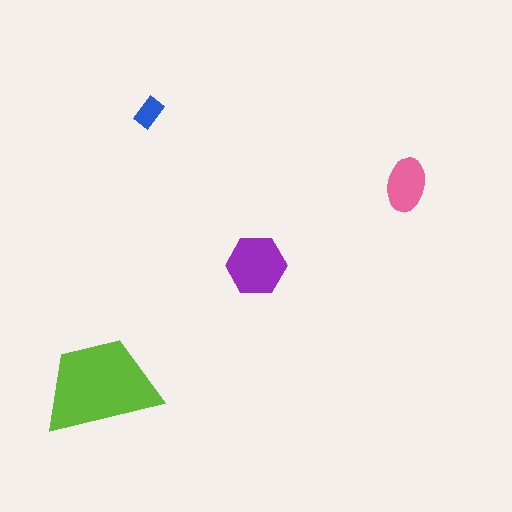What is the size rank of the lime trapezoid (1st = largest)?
1st.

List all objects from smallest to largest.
The blue rectangle, the pink ellipse, the purple hexagon, the lime trapezoid.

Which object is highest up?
The blue rectangle is topmost.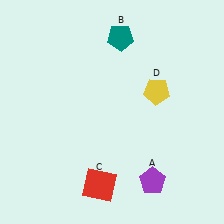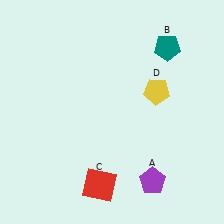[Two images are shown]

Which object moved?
The teal pentagon (B) moved right.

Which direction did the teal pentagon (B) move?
The teal pentagon (B) moved right.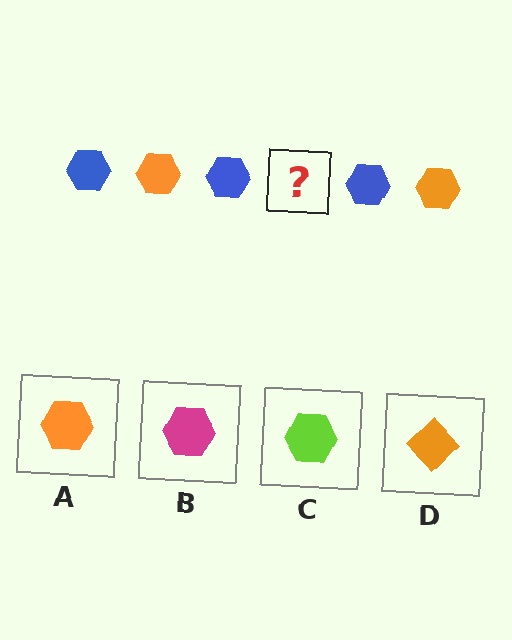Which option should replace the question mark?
Option A.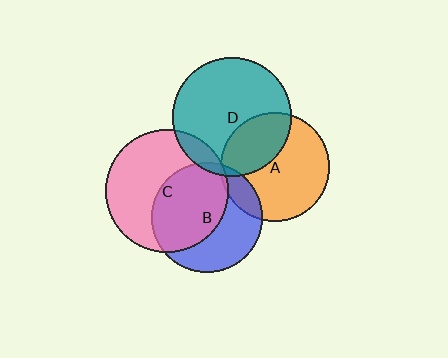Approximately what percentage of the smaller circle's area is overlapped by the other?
Approximately 5%.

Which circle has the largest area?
Circle C (pink).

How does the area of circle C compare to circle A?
Approximately 1.3 times.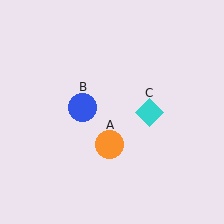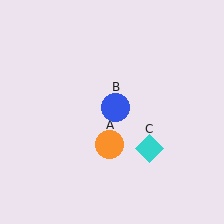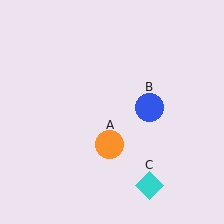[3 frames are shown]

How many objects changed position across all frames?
2 objects changed position: blue circle (object B), cyan diamond (object C).